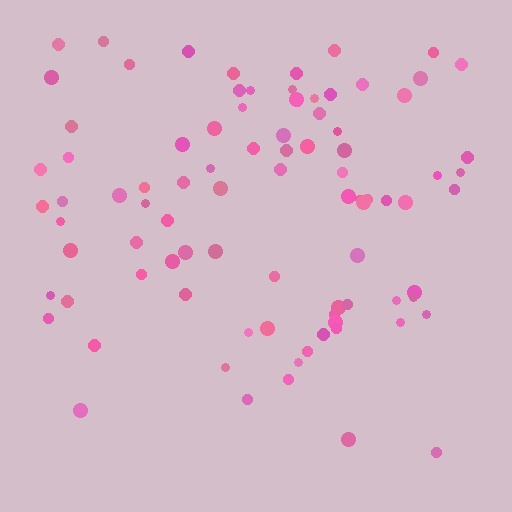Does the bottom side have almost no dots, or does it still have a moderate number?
Still a moderate number, just noticeably fewer than the top.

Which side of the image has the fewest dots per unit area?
The bottom.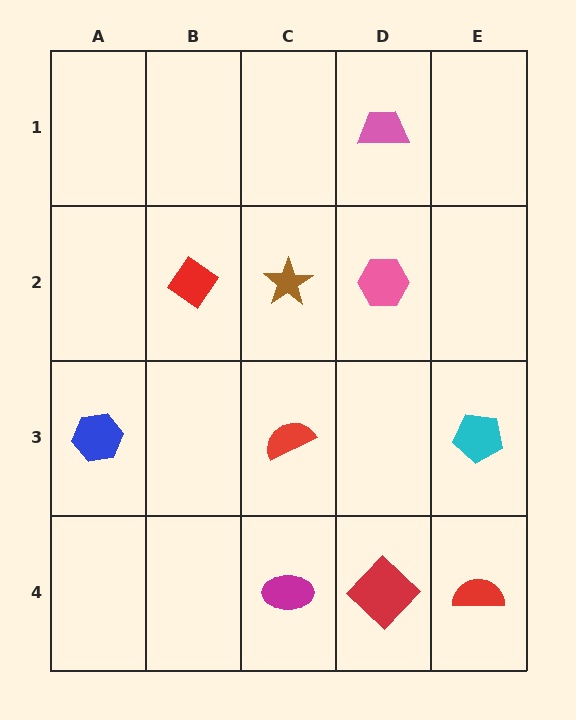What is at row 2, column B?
A red diamond.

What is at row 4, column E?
A red semicircle.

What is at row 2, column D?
A pink hexagon.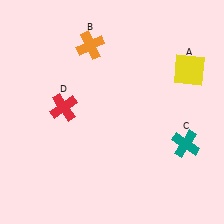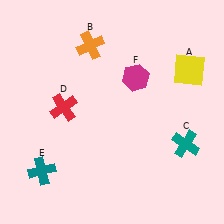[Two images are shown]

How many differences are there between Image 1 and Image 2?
There are 2 differences between the two images.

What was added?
A teal cross (E), a magenta hexagon (F) were added in Image 2.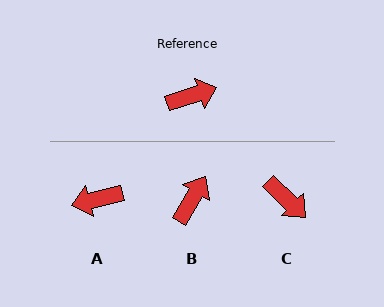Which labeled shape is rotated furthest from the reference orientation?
A, about 176 degrees away.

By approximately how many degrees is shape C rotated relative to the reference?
Approximately 62 degrees clockwise.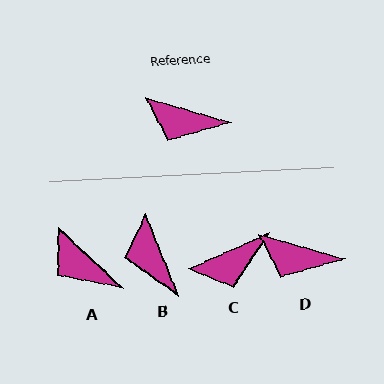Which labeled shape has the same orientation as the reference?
D.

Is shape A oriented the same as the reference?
No, it is off by about 27 degrees.